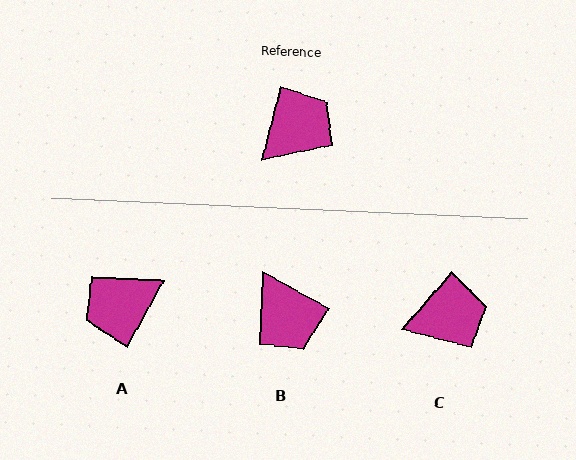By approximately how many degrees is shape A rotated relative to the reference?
Approximately 166 degrees counter-clockwise.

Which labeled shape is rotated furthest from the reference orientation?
A, about 166 degrees away.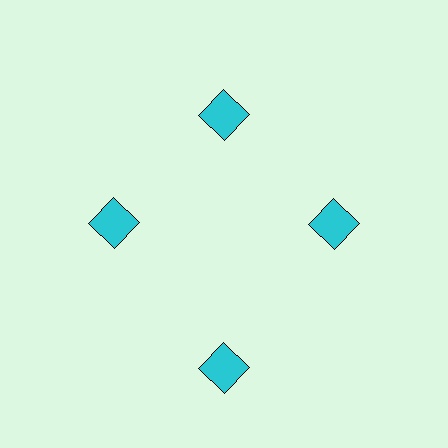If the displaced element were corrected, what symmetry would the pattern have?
It would have 4-fold rotational symmetry — the pattern would map onto itself every 90 degrees.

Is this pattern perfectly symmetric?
No. The 4 cyan squares are arranged in a ring, but one element near the 6 o'clock position is pushed outward from the center, breaking the 4-fold rotational symmetry.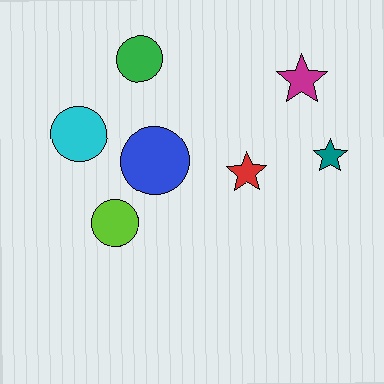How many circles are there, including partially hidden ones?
There are 4 circles.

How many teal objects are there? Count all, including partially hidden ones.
There is 1 teal object.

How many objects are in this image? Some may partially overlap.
There are 7 objects.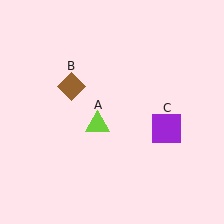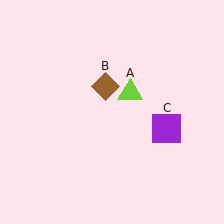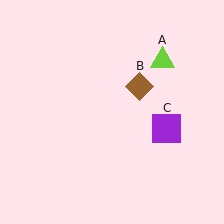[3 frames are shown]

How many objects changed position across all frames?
2 objects changed position: lime triangle (object A), brown diamond (object B).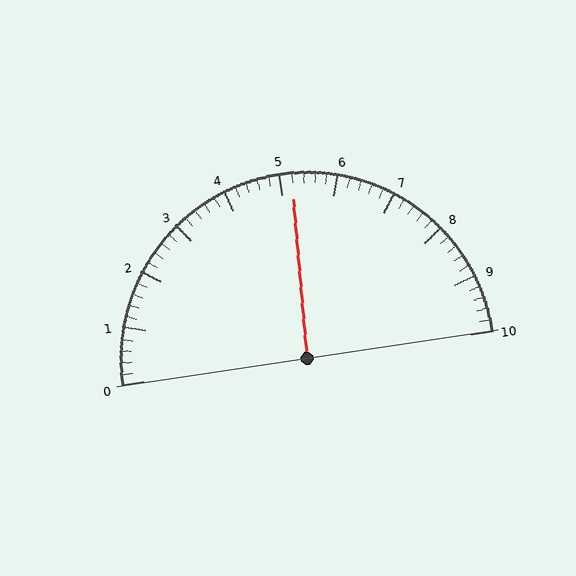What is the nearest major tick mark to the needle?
The nearest major tick mark is 5.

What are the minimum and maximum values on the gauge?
The gauge ranges from 0 to 10.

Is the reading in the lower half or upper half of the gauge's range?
The reading is in the upper half of the range (0 to 10).